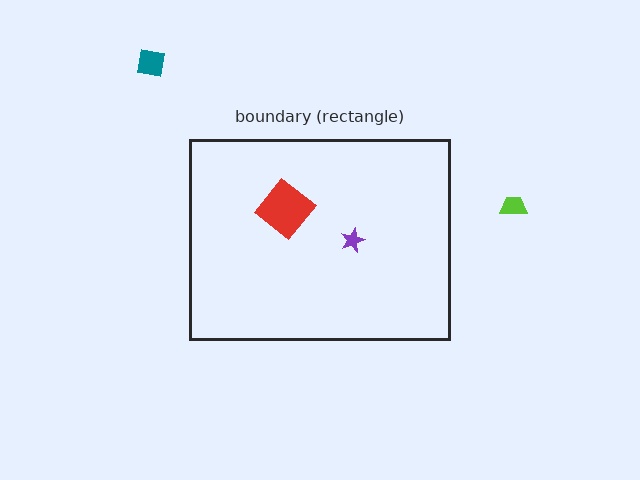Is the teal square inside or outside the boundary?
Outside.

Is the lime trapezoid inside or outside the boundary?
Outside.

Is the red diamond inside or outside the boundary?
Inside.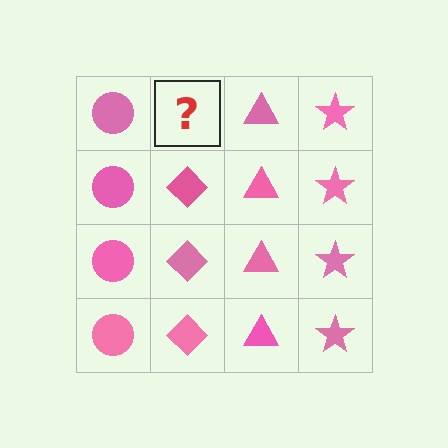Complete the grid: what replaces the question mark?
The question mark should be replaced with a pink diamond.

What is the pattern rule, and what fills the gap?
The rule is that each column has a consistent shape. The gap should be filled with a pink diamond.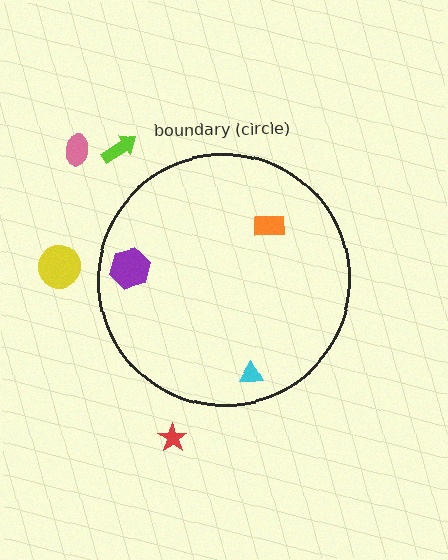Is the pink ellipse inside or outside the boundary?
Outside.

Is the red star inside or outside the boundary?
Outside.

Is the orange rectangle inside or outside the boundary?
Inside.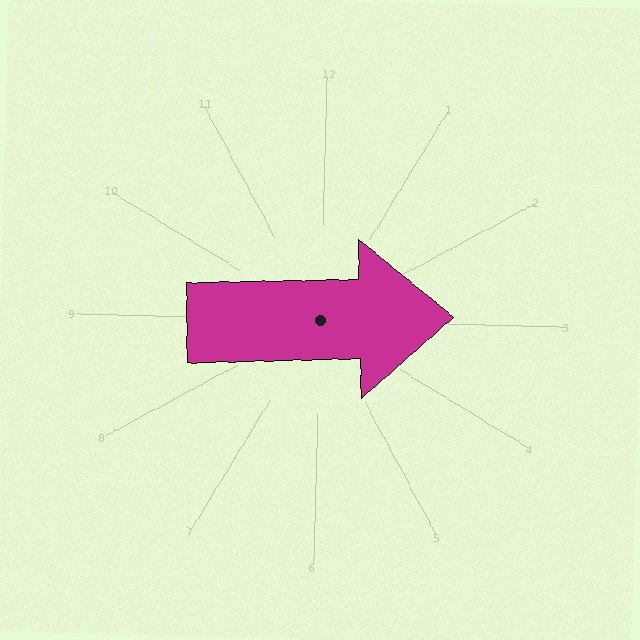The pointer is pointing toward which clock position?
Roughly 3 o'clock.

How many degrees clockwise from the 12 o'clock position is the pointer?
Approximately 87 degrees.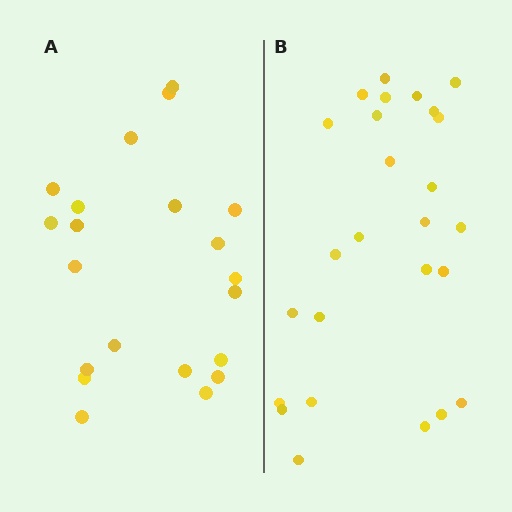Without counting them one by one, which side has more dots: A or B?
Region B (the right region) has more dots.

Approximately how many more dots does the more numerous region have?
Region B has about 5 more dots than region A.